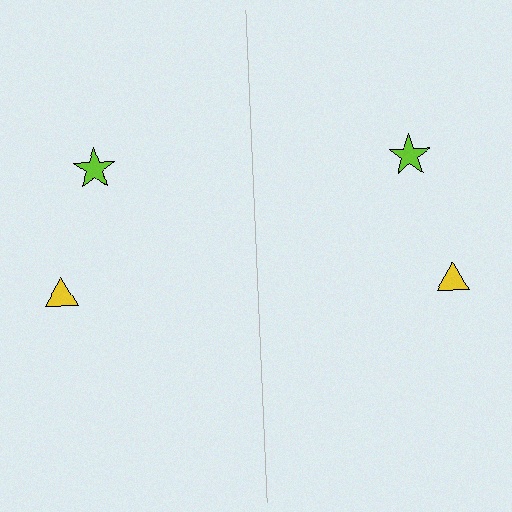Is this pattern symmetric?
Yes, this pattern has bilateral (reflection) symmetry.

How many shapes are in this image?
There are 4 shapes in this image.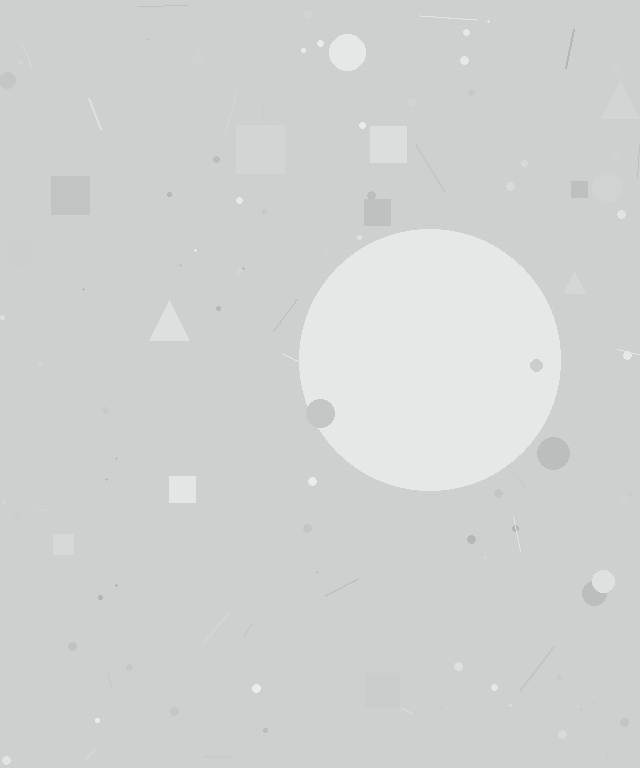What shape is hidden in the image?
A circle is hidden in the image.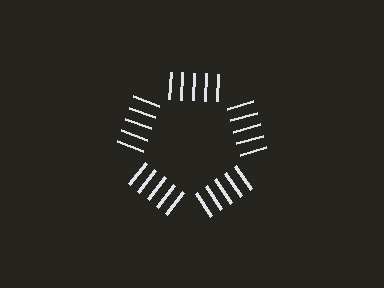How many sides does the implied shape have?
5 sides — the line-ends trace a pentagon.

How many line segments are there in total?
25 — 5 along each of the 5 edges.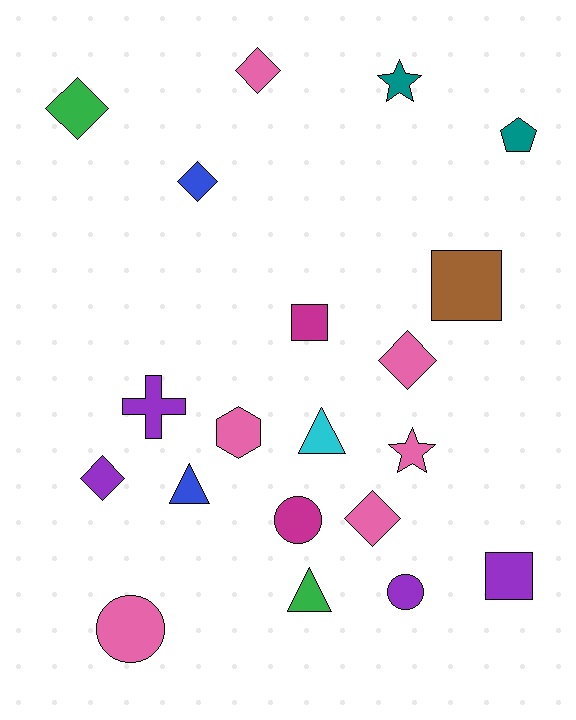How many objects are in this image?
There are 20 objects.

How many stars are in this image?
There are 2 stars.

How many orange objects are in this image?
There are no orange objects.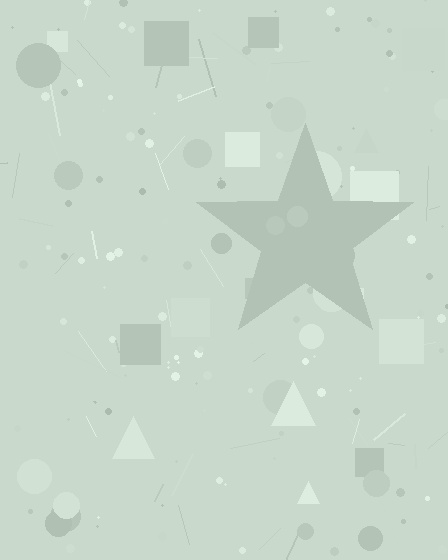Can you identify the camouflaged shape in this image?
The camouflaged shape is a star.